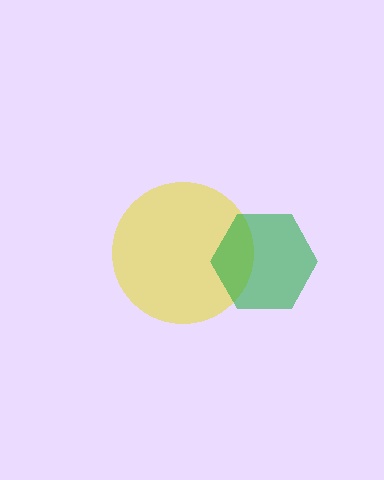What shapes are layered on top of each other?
The layered shapes are: a yellow circle, a green hexagon.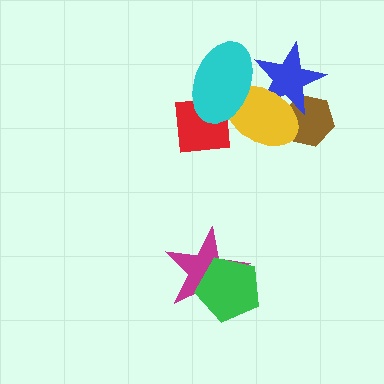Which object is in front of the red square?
The cyan ellipse is in front of the red square.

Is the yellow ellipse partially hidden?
Yes, it is partially covered by another shape.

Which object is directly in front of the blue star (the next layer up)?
The yellow ellipse is directly in front of the blue star.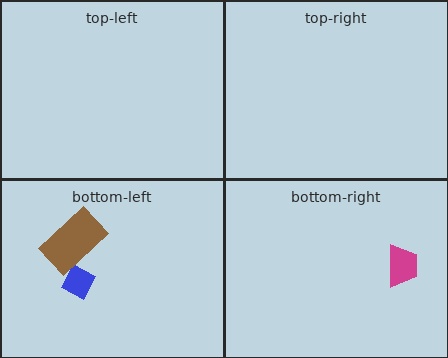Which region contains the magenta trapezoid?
The bottom-right region.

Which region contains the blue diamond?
The bottom-left region.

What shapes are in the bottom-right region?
The magenta trapezoid.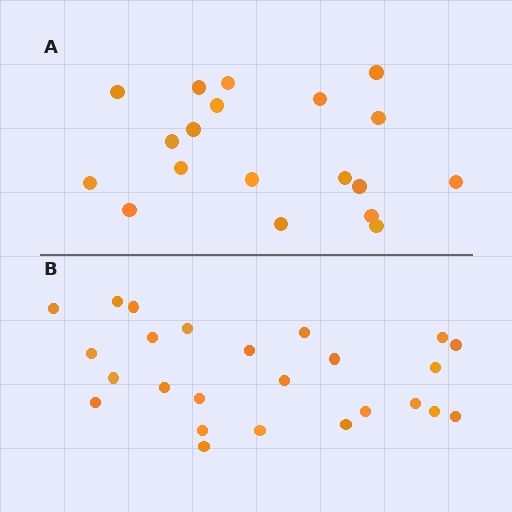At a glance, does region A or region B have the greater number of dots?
Region B (the bottom region) has more dots.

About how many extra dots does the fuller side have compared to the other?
Region B has about 6 more dots than region A.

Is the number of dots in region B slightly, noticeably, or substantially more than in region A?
Region B has noticeably more, but not dramatically so. The ratio is roughly 1.3 to 1.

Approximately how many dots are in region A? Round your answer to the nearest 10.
About 20 dots. (The exact count is 19, which rounds to 20.)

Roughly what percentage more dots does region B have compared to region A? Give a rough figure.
About 30% more.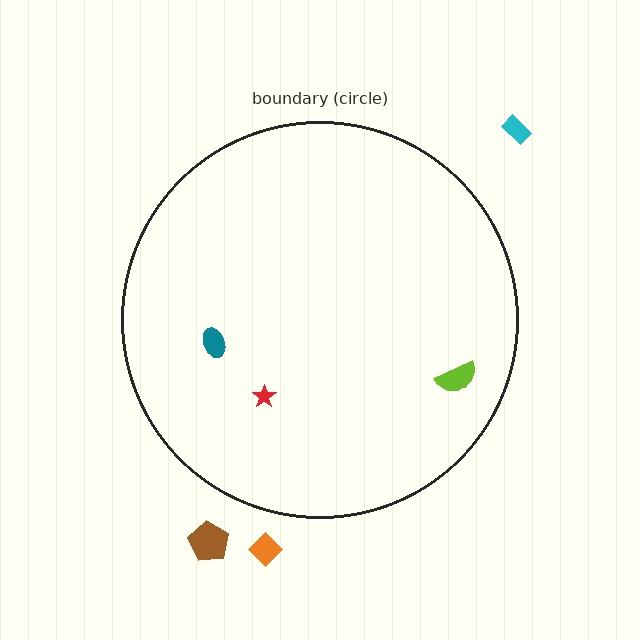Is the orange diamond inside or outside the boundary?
Outside.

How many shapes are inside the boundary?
3 inside, 3 outside.